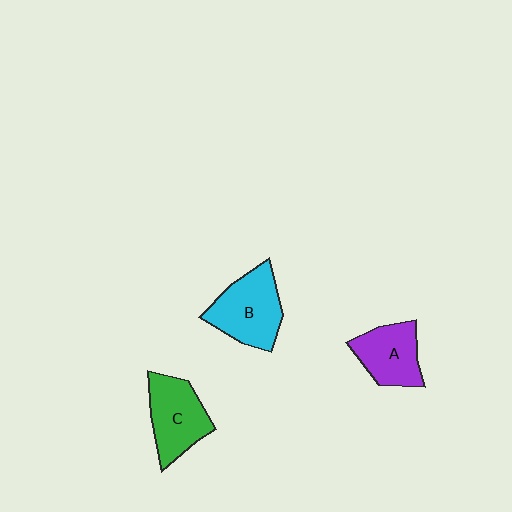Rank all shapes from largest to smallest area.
From largest to smallest: B (cyan), C (green), A (purple).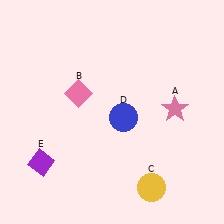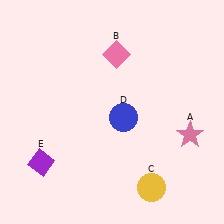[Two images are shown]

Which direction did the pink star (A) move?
The pink star (A) moved down.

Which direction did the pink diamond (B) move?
The pink diamond (B) moved up.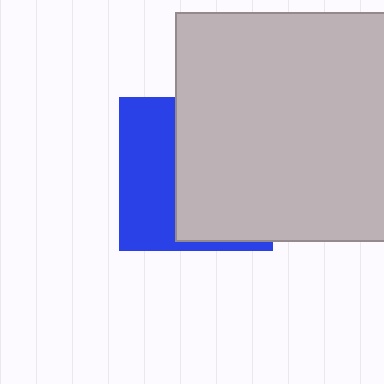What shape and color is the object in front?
The object in front is a light gray square.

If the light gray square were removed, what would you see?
You would see the complete blue square.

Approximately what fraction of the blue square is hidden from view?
Roughly 60% of the blue square is hidden behind the light gray square.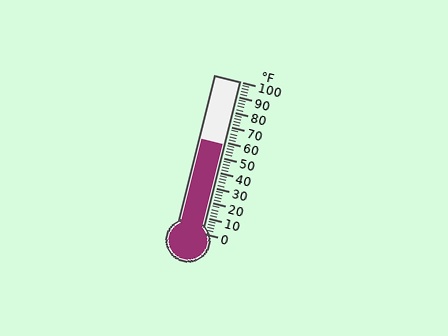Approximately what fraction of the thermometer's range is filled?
The thermometer is filled to approximately 60% of its range.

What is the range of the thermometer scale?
The thermometer scale ranges from 0°F to 100°F.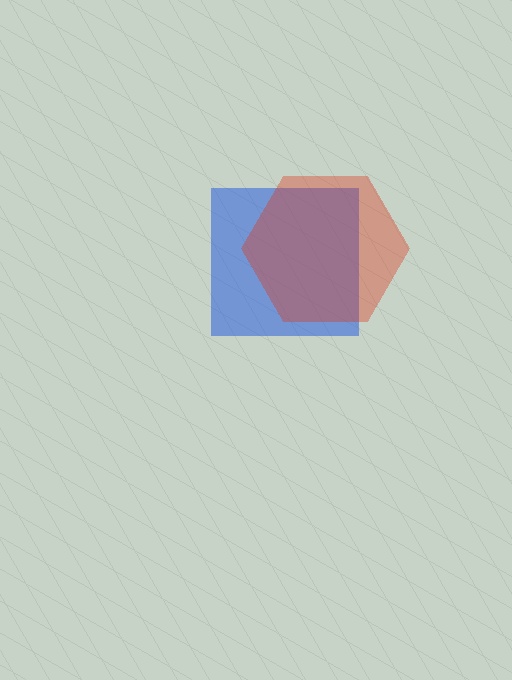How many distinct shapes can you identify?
There are 2 distinct shapes: a blue square, a red hexagon.